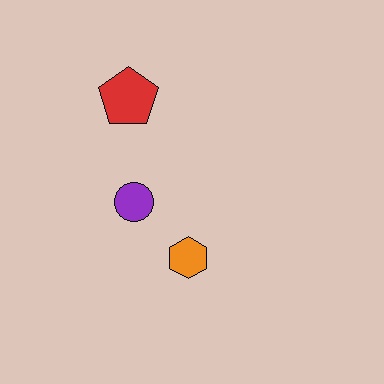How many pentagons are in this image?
There is 1 pentagon.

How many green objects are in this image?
There are no green objects.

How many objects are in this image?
There are 3 objects.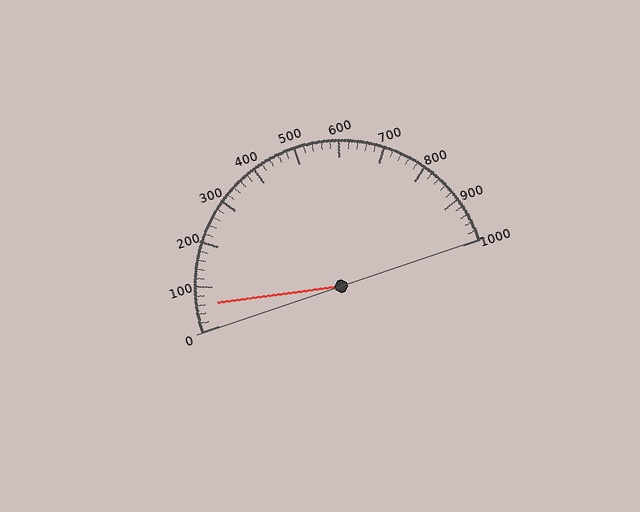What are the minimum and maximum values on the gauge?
The gauge ranges from 0 to 1000.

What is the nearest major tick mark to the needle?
The nearest major tick mark is 100.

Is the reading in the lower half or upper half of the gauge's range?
The reading is in the lower half of the range (0 to 1000).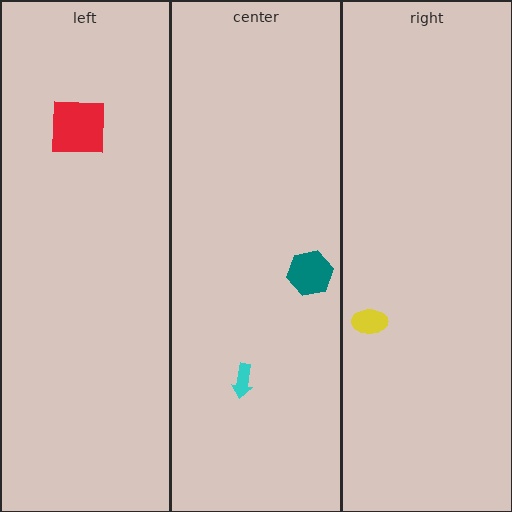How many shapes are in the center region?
2.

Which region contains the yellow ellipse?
The right region.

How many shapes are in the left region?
1.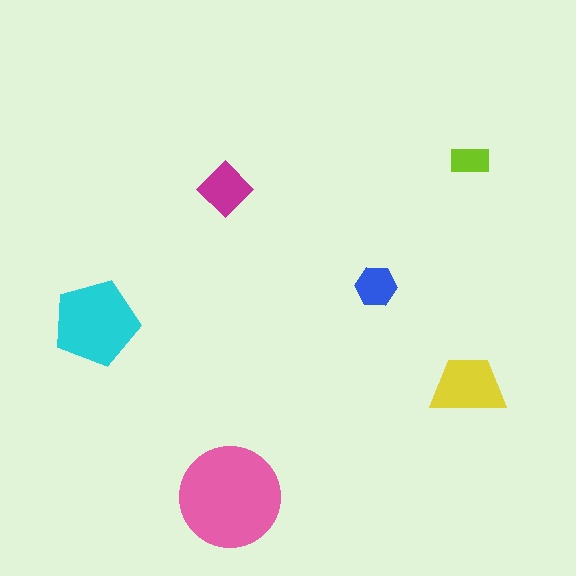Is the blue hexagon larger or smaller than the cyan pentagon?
Smaller.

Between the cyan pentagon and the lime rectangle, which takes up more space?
The cyan pentagon.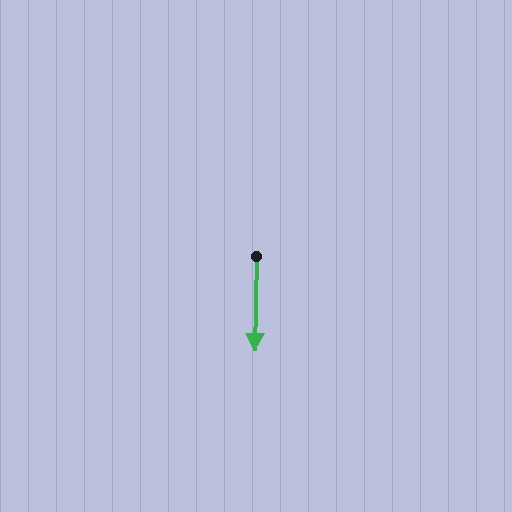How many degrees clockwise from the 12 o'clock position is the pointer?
Approximately 181 degrees.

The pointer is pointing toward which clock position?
Roughly 6 o'clock.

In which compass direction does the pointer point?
South.